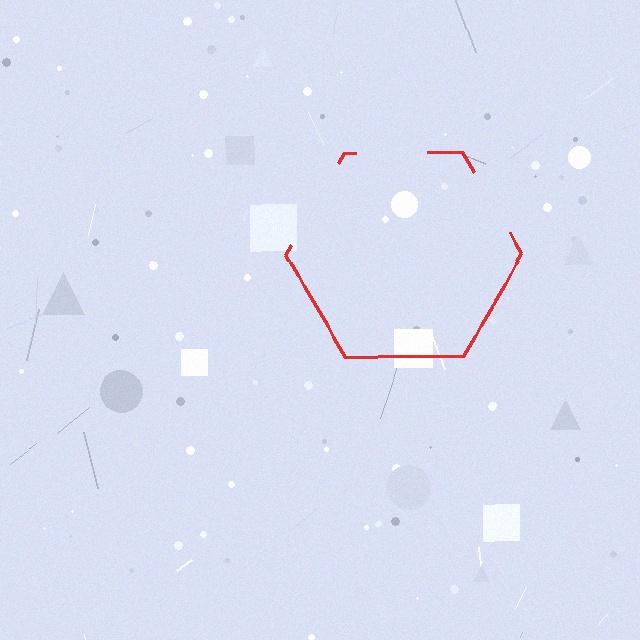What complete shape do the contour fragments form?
The contour fragments form a hexagon.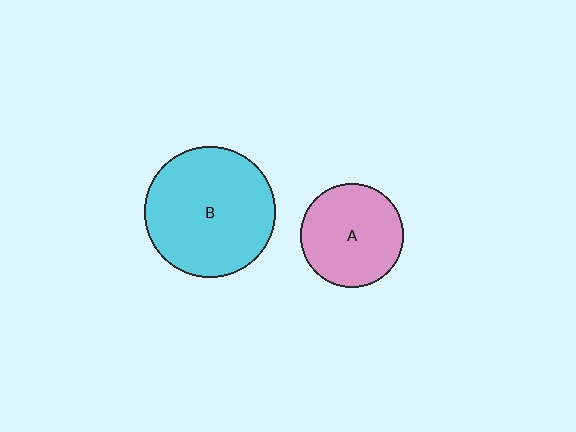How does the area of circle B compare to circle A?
Approximately 1.6 times.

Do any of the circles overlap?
No, none of the circles overlap.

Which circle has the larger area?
Circle B (cyan).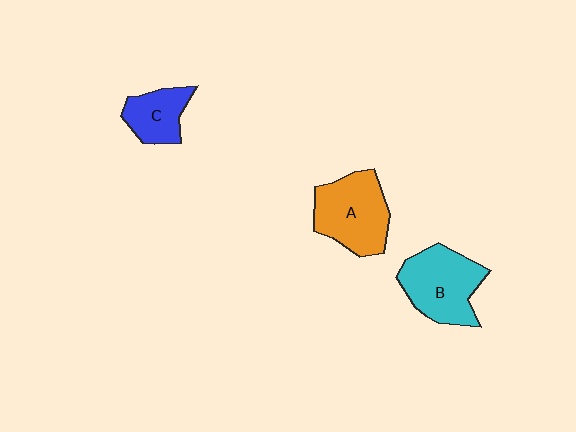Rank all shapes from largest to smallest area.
From largest to smallest: B (cyan), A (orange), C (blue).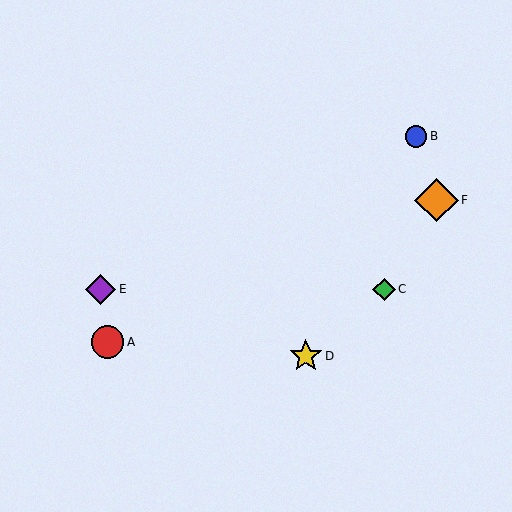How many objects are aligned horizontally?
2 objects (C, E) are aligned horizontally.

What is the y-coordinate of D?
Object D is at y≈356.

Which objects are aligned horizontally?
Objects C, E are aligned horizontally.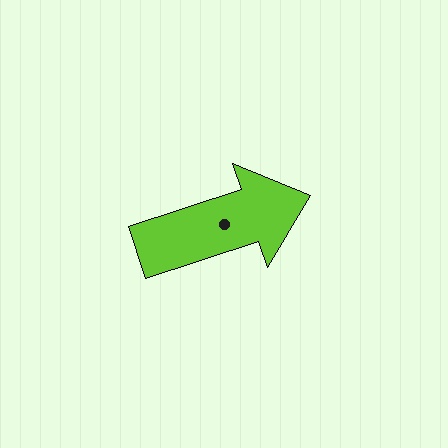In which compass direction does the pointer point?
East.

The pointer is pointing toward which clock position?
Roughly 2 o'clock.